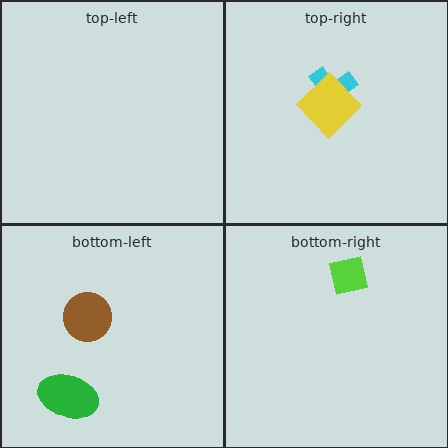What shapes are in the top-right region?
The cyan cross, the yellow diamond.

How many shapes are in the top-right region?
2.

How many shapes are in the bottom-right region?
1.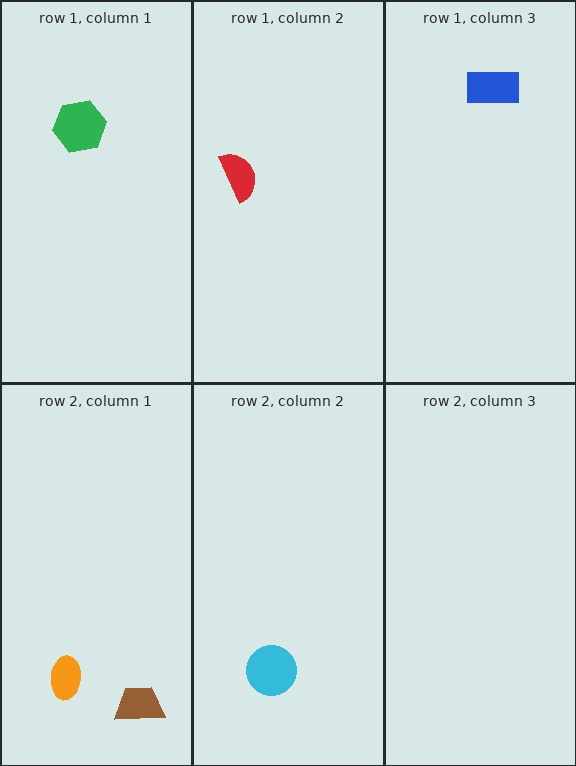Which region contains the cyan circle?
The row 2, column 2 region.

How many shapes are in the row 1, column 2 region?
1.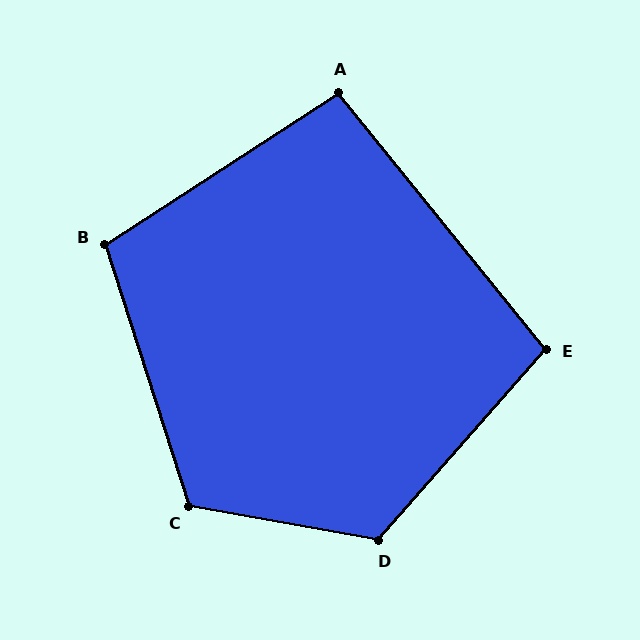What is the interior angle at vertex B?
Approximately 105 degrees (obtuse).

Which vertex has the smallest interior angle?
A, at approximately 96 degrees.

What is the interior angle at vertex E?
Approximately 100 degrees (obtuse).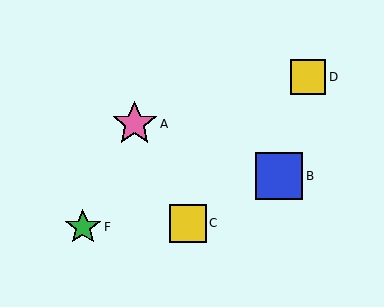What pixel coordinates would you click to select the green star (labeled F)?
Click at (83, 227) to select the green star F.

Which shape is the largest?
The blue square (labeled B) is the largest.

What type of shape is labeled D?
Shape D is a yellow square.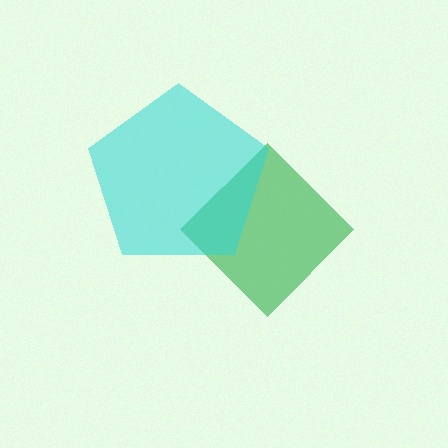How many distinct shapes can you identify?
There are 2 distinct shapes: a green diamond, a cyan pentagon.